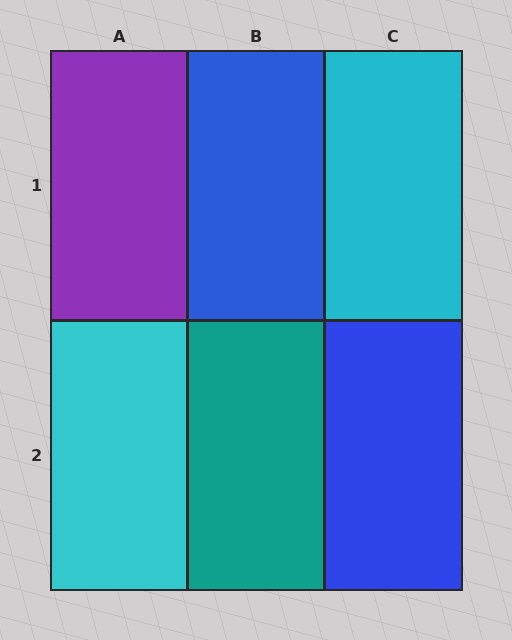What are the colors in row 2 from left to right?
Cyan, teal, blue.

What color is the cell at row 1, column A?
Purple.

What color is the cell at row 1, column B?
Blue.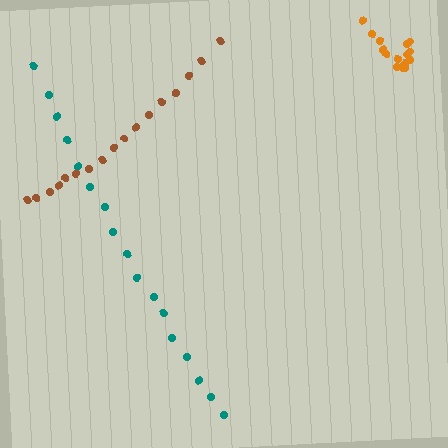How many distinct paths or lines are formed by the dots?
There are 3 distinct paths.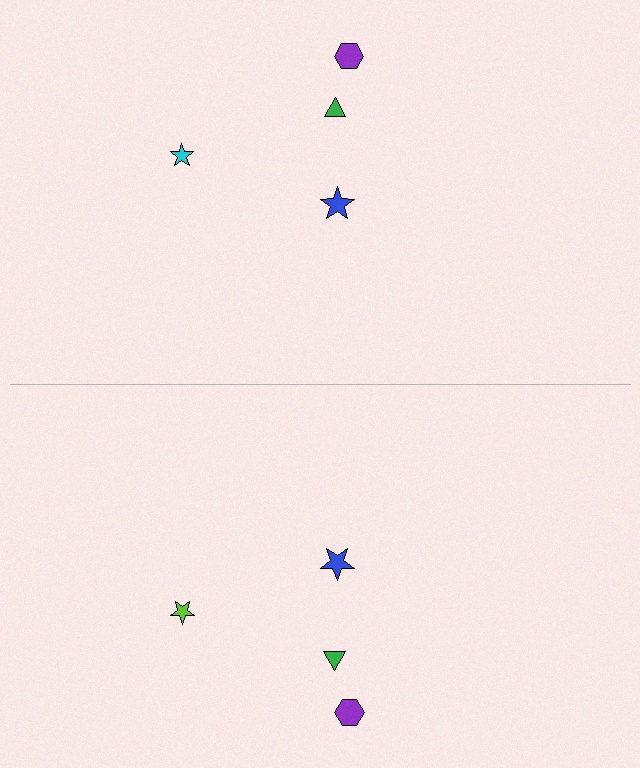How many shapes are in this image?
There are 8 shapes in this image.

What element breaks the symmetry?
The lime star on the bottom side breaks the symmetry — its mirror counterpart is cyan.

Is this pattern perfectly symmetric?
No, the pattern is not perfectly symmetric. The lime star on the bottom side breaks the symmetry — its mirror counterpart is cyan.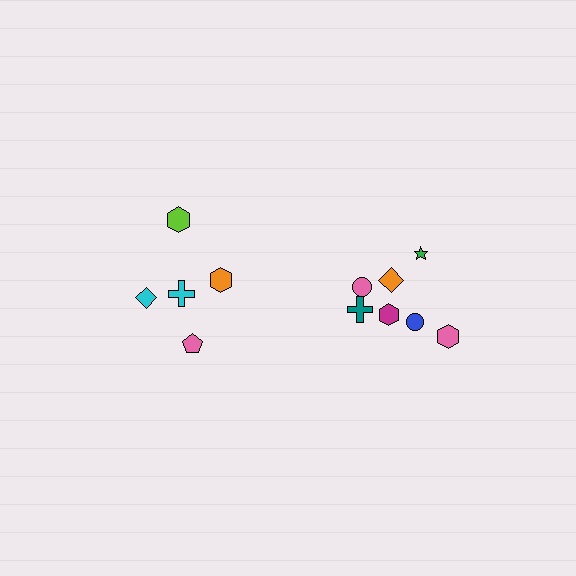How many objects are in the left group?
There are 5 objects.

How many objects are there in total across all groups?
There are 12 objects.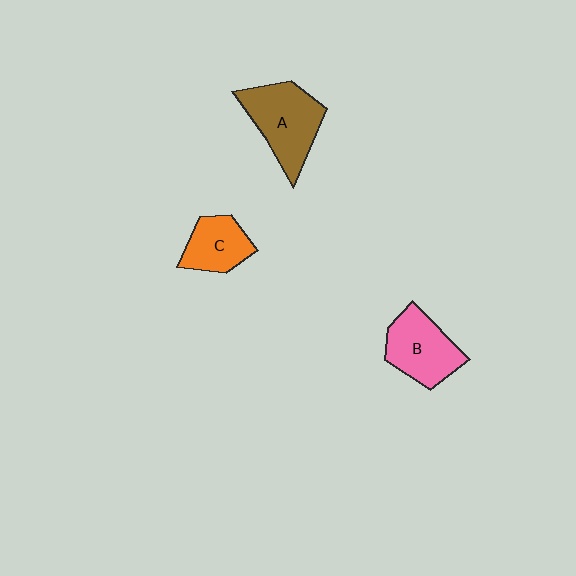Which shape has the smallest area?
Shape C (orange).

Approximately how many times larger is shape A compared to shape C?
Approximately 1.6 times.